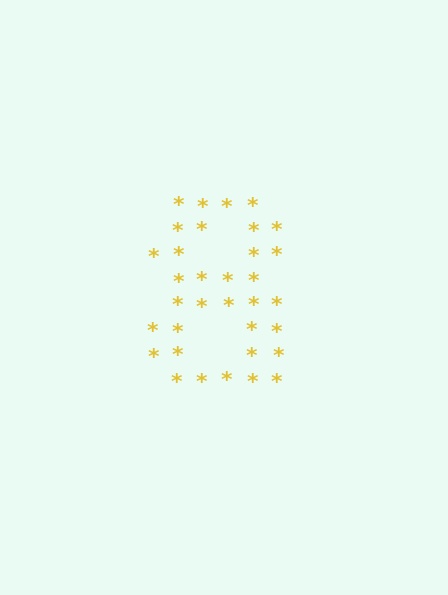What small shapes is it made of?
It is made of small asterisks.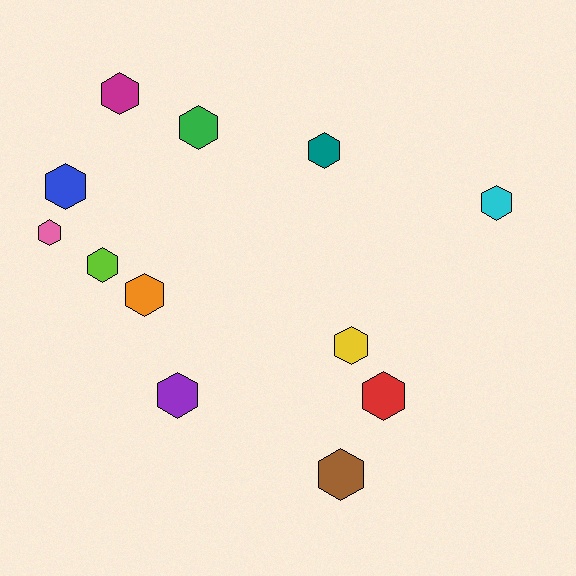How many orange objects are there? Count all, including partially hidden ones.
There is 1 orange object.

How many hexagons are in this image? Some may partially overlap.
There are 12 hexagons.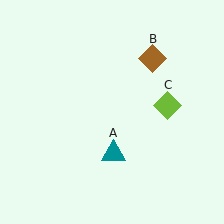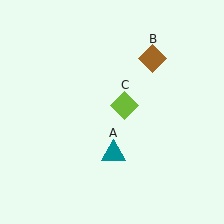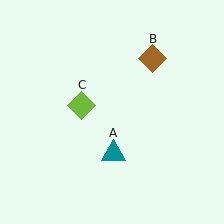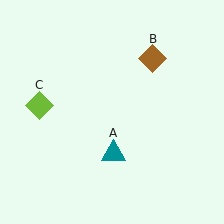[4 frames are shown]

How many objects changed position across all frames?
1 object changed position: lime diamond (object C).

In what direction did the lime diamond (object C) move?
The lime diamond (object C) moved left.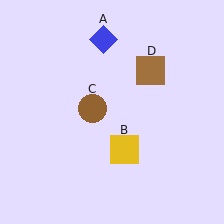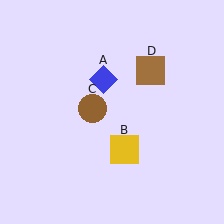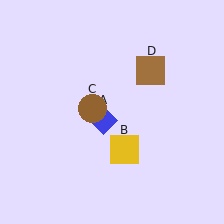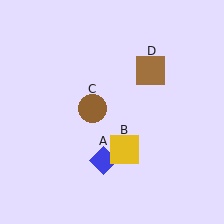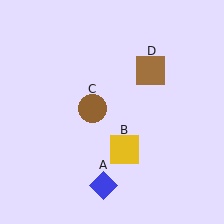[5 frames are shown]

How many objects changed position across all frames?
1 object changed position: blue diamond (object A).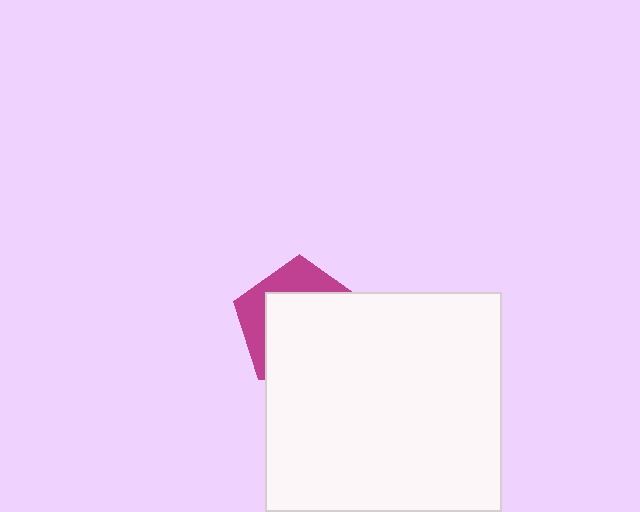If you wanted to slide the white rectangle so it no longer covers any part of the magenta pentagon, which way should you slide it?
Slide it toward the lower-right — that is the most direct way to separate the two shapes.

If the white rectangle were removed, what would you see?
You would see the complete magenta pentagon.